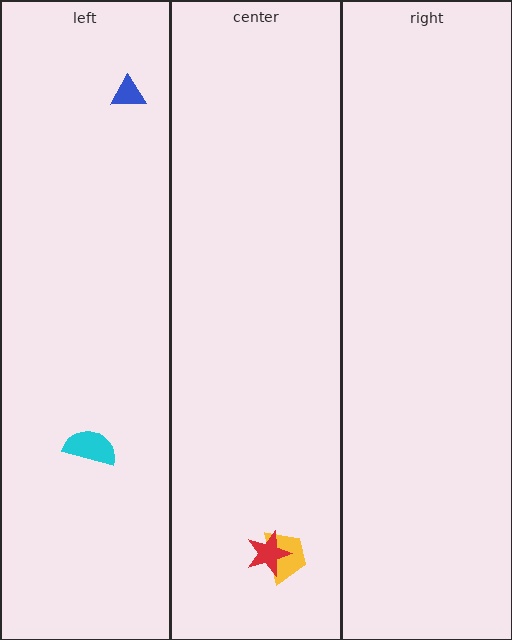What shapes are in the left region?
The blue triangle, the cyan semicircle.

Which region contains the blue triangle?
The left region.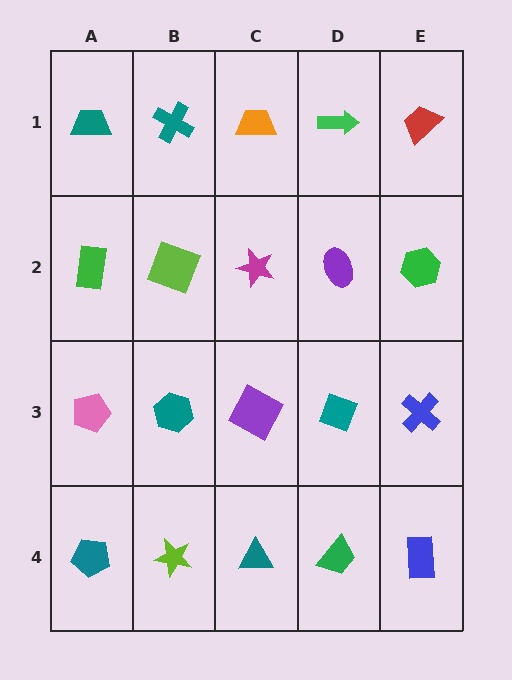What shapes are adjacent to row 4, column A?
A pink pentagon (row 3, column A), a lime star (row 4, column B).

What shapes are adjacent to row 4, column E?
A blue cross (row 3, column E), a green trapezoid (row 4, column D).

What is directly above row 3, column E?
A green hexagon.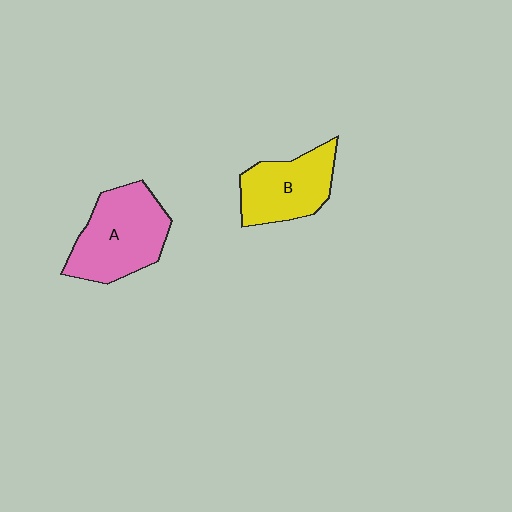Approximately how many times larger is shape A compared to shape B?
Approximately 1.3 times.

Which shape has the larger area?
Shape A (pink).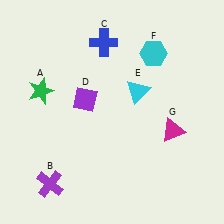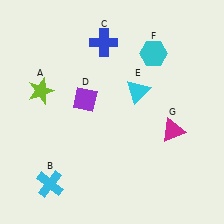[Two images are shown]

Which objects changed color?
A changed from green to lime. B changed from purple to cyan.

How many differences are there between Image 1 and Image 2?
There are 2 differences between the two images.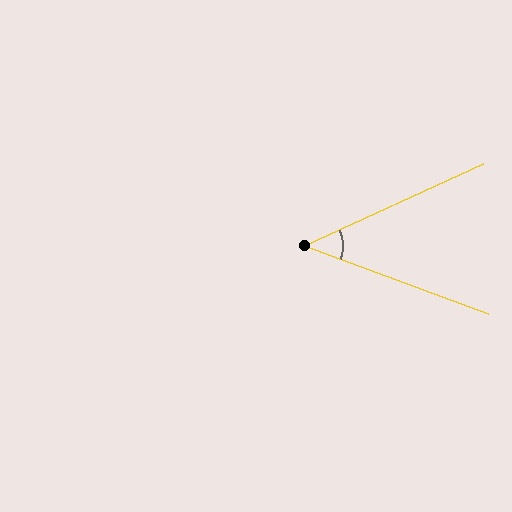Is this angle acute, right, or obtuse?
It is acute.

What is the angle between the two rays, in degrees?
Approximately 45 degrees.